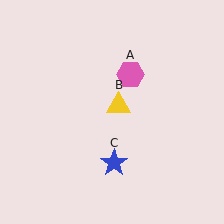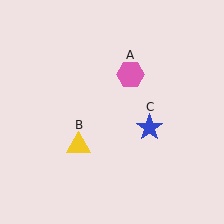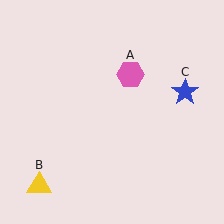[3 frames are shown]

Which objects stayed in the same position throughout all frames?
Pink hexagon (object A) remained stationary.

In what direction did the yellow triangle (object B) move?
The yellow triangle (object B) moved down and to the left.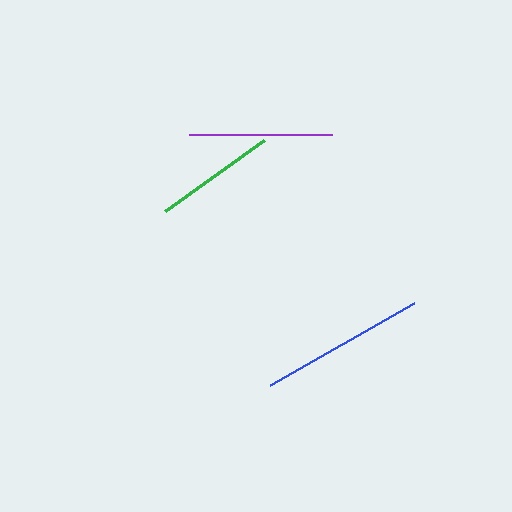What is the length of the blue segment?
The blue segment is approximately 166 pixels long.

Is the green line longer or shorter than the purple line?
The purple line is longer than the green line.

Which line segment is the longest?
The blue line is the longest at approximately 166 pixels.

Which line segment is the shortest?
The green line is the shortest at approximately 122 pixels.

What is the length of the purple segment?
The purple segment is approximately 143 pixels long.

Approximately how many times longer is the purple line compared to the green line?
The purple line is approximately 1.2 times the length of the green line.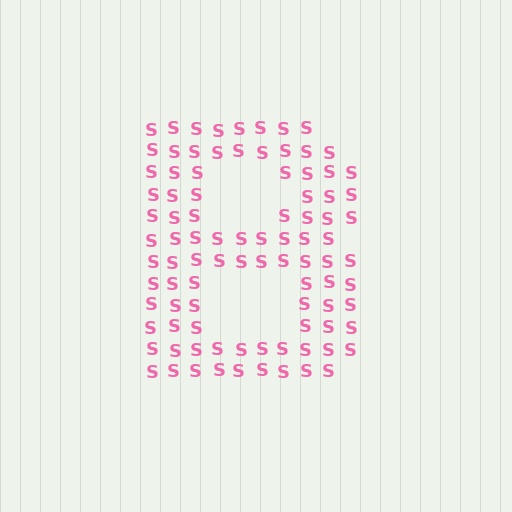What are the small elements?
The small elements are letter S's.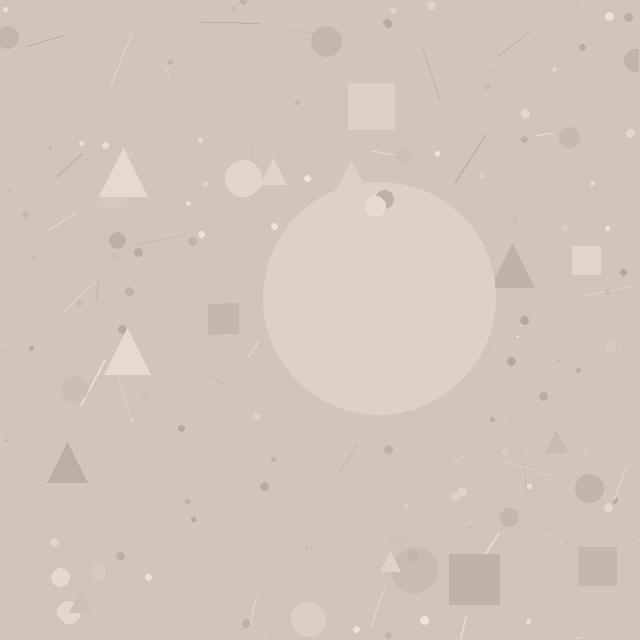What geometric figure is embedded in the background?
A circle is embedded in the background.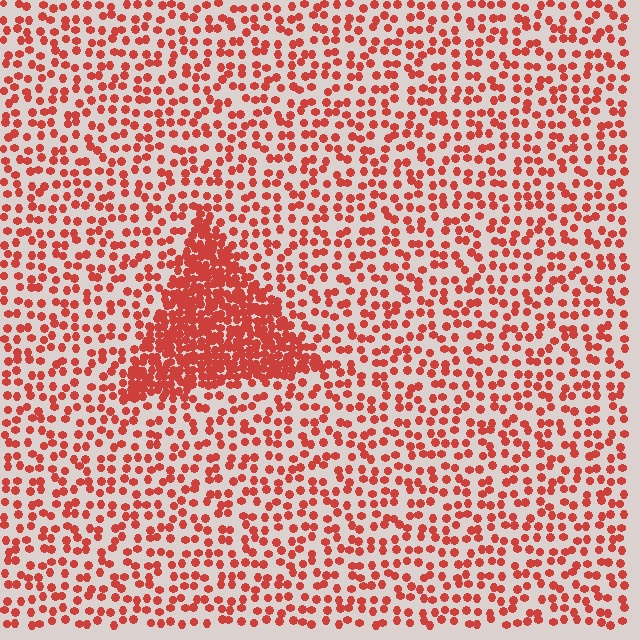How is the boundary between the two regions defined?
The boundary is defined by a change in element density (approximately 2.8x ratio). All elements are the same color, size, and shape.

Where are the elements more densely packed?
The elements are more densely packed inside the triangle boundary.